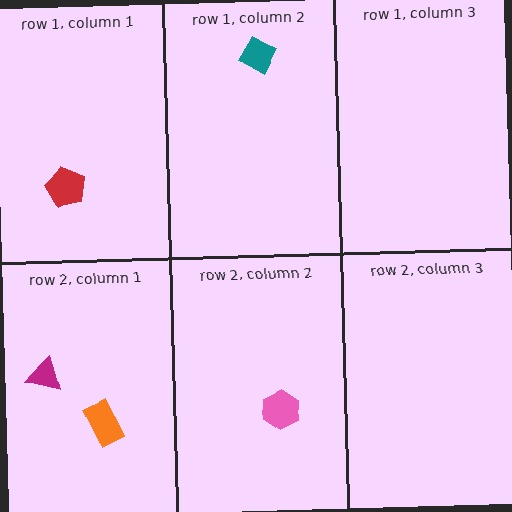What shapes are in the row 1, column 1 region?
The red pentagon.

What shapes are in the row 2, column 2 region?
The pink hexagon.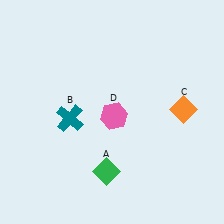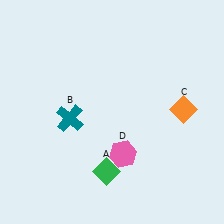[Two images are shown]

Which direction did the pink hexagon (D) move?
The pink hexagon (D) moved down.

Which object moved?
The pink hexagon (D) moved down.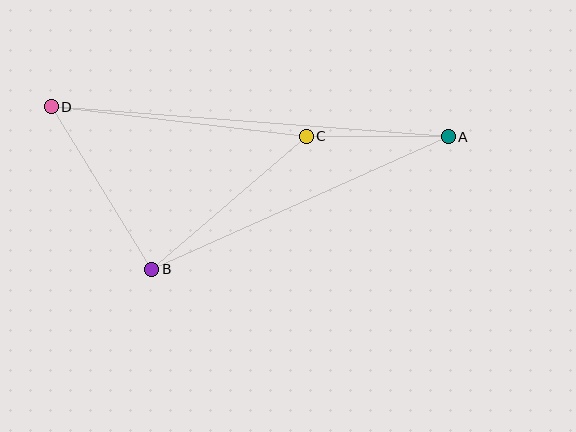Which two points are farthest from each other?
Points A and D are farthest from each other.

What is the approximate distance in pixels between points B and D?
The distance between B and D is approximately 191 pixels.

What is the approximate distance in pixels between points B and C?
The distance between B and C is approximately 204 pixels.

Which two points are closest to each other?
Points A and C are closest to each other.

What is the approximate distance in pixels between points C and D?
The distance between C and D is approximately 257 pixels.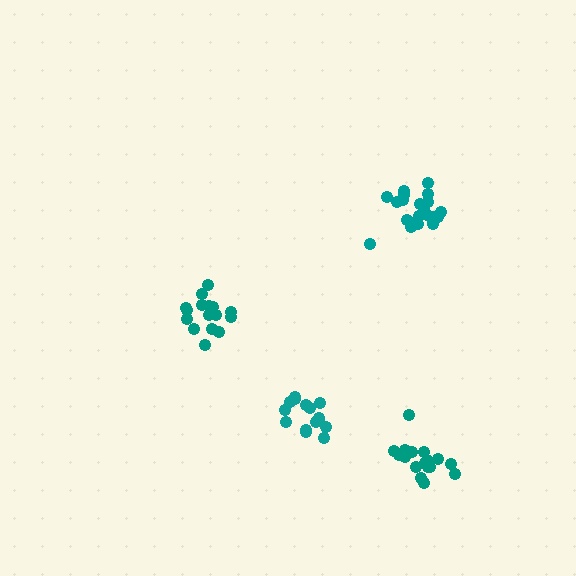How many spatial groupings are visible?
There are 4 spatial groupings.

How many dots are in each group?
Group 1: 15 dots, Group 2: 16 dots, Group 3: 17 dots, Group 4: 21 dots (69 total).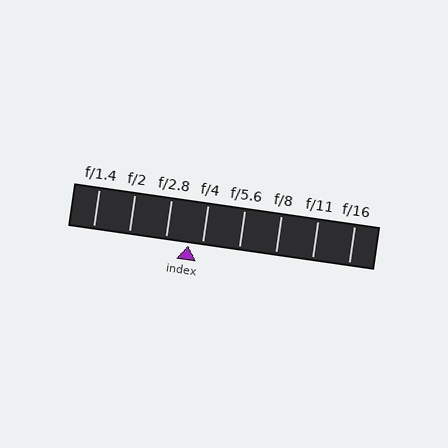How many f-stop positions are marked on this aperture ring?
There are 8 f-stop positions marked.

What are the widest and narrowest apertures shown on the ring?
The widest aperture shown is f/1.4 and the narrowest is f/16.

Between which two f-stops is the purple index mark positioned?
The index mark is between f/2.8 and f/4.